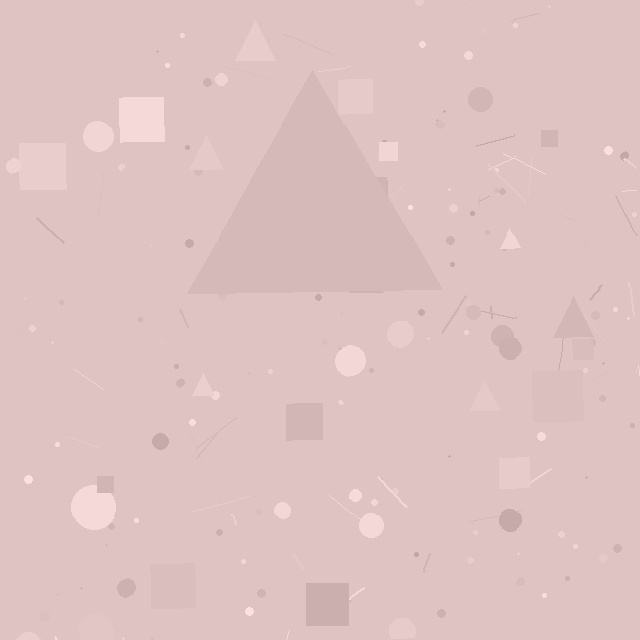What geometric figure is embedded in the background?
A triangle is embedded in the background.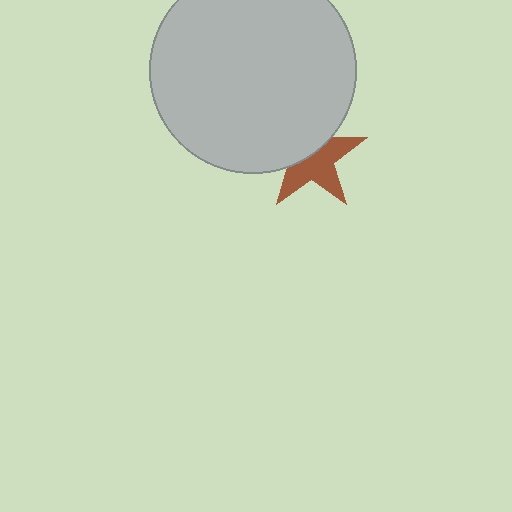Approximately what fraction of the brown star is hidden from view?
Roughly 44% of the brown star is hidden behind the light gray circle.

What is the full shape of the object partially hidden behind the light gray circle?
The partially hidden object is a brown star.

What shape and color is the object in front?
The object in front is a light gray circle.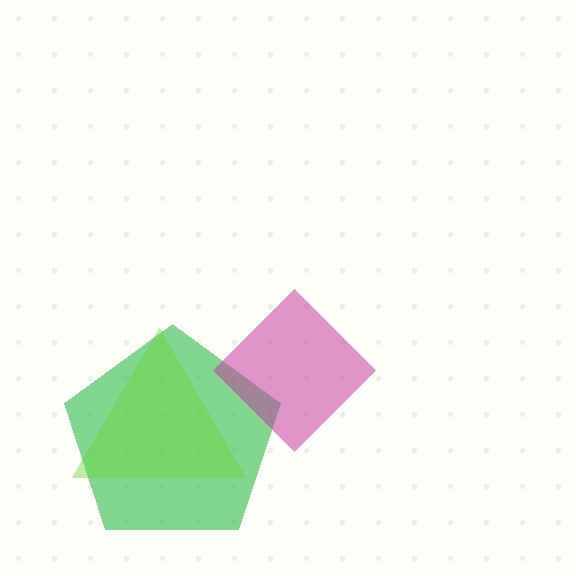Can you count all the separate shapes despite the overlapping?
Yes, there are 3 separate shapes.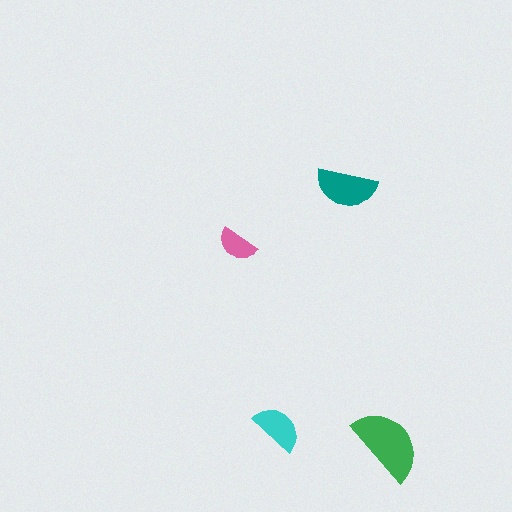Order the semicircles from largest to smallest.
the green one, the teal one, the cyan one, the pink one.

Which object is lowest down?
The green semicircle is bottommost.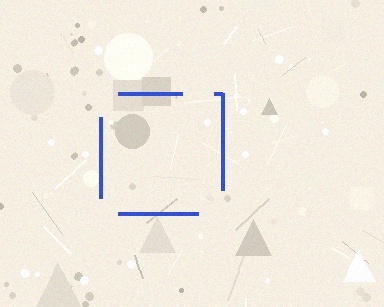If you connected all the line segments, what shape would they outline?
They would outline a square.